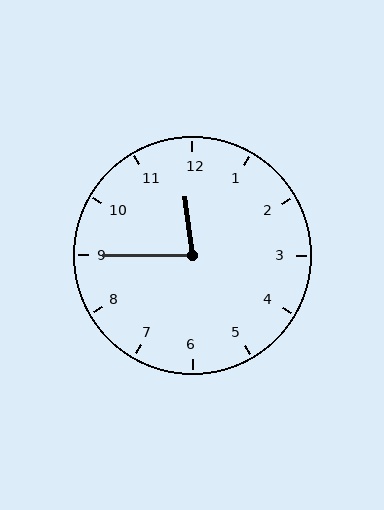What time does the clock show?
11:45.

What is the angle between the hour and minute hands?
Approximately 82 degrees.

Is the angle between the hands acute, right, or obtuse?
It is acute.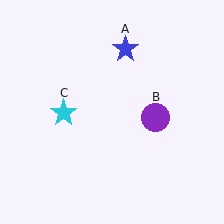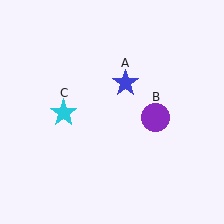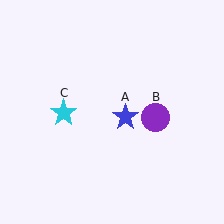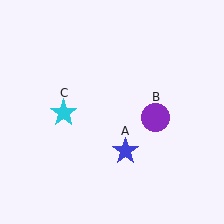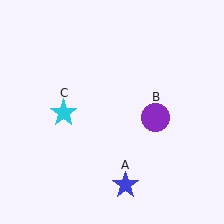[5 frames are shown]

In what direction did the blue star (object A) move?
The blue star (object A) moved down.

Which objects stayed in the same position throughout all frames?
Purple circle (object B) and cyan star (object C) remained stationary.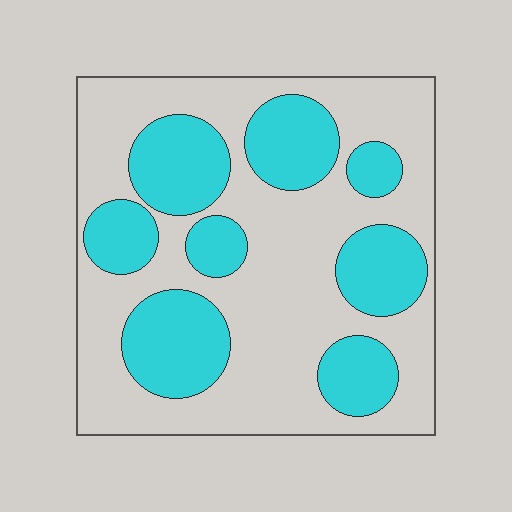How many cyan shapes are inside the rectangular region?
8.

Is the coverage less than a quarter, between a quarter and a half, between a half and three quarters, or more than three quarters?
Between a quarter and a half.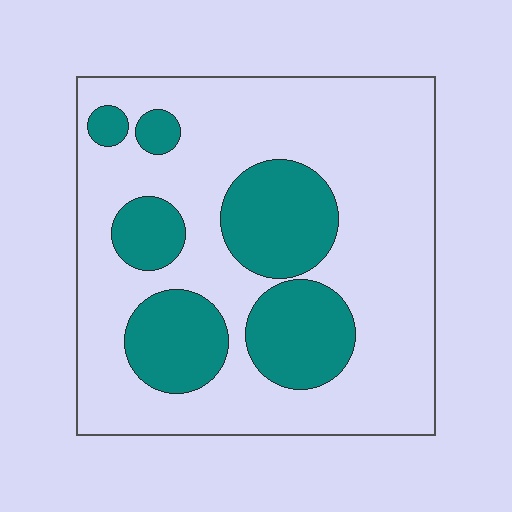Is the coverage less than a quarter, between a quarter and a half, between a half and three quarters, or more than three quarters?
Between a quarter and a half.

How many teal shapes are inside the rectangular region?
6.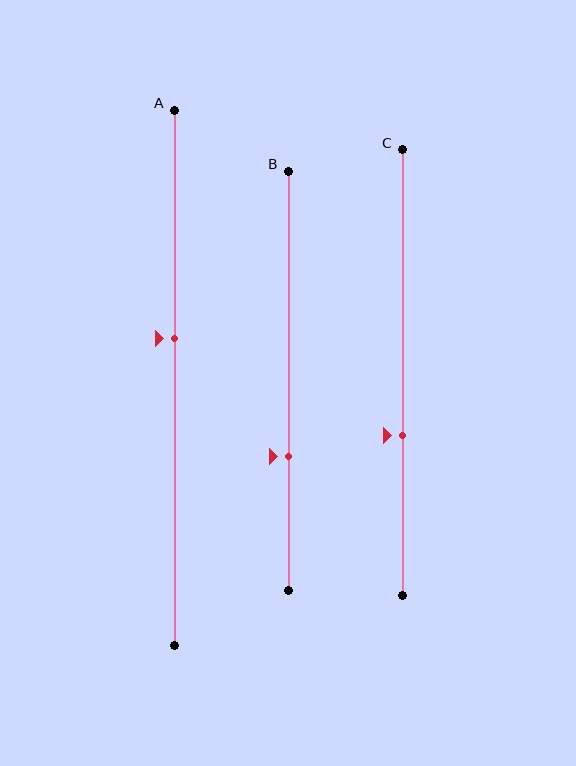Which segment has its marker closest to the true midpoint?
Segment A has its marker closest to the true midpoint.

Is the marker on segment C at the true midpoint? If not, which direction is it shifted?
No, the marker on segment C is shifted downward by about 14% of the segment length.